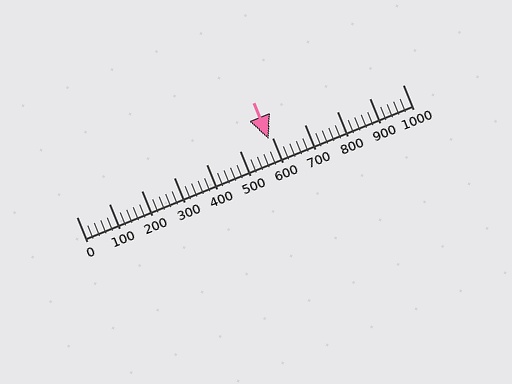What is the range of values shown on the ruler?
The ruler shows values from 0 to 1000.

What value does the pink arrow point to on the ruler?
The pink arrow points to approximately 588.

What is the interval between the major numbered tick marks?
The major tick marks are spaced 100 units apart.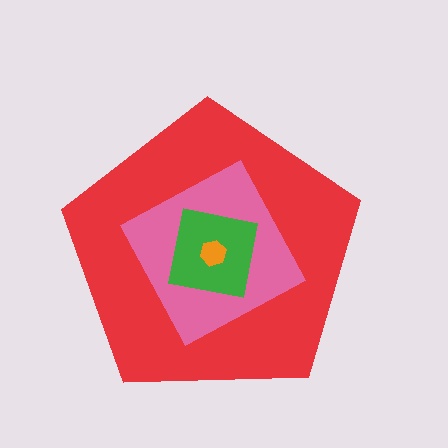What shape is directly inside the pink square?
The green square.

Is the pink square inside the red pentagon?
Yes.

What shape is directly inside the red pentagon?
The pink square.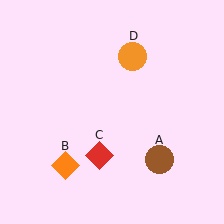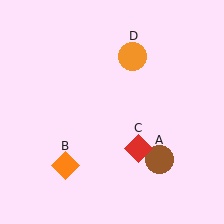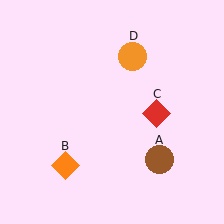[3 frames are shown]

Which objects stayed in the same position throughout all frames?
Brown circle (object A) and orange diamond (object B) and orange circle (object D) remained stationary.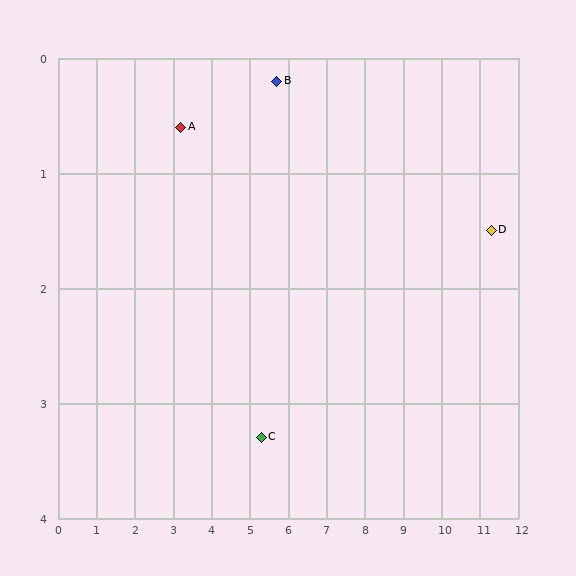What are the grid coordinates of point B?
Point B is at approximately (5.7, 0.2).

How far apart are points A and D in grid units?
Points A and D are about 8.1 grid units apart.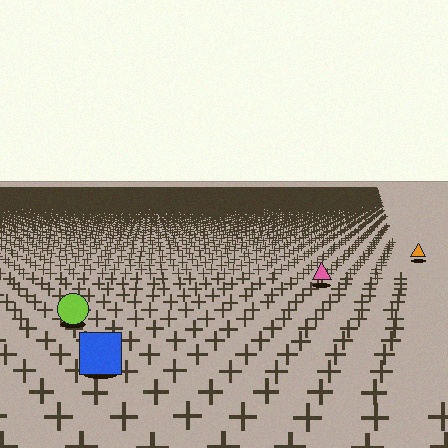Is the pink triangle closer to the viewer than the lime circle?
No. The lime circle is closer — you can tell from the texture gradient: the ground texture is coarser near it.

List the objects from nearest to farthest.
From nearest to farthest: the blue square, the lime circle, the pink triangle, the orange triangle.